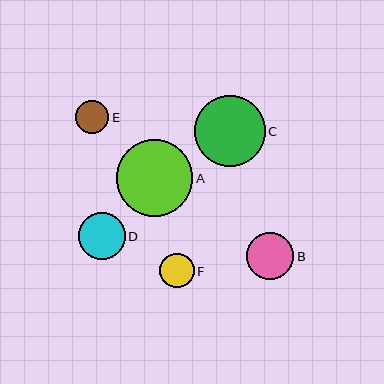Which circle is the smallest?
Circle E is the smallest with a size of approximately 33 pixels.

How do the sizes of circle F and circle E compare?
Circle F and circle E are approximately the same size.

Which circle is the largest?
Circle A is the largest with a size of approximately 77 pixels.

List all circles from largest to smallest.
From largest to smallest: A, C, B, D, F, E.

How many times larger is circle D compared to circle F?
Circle D is approximately 1.4 times the size of circle F.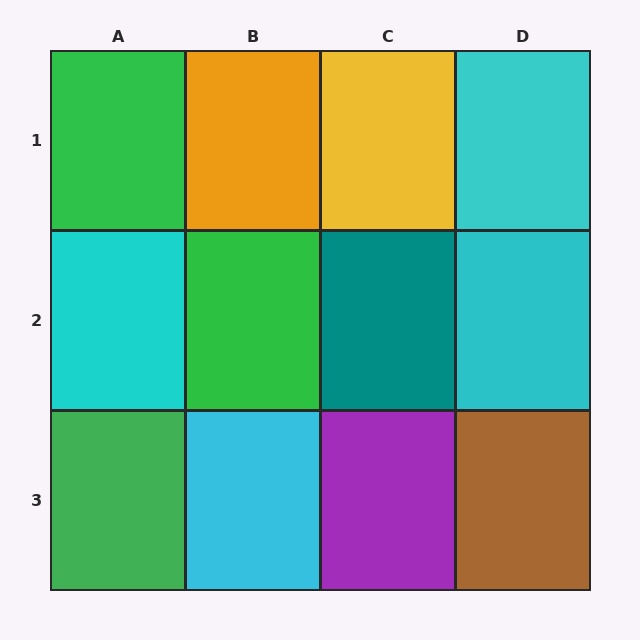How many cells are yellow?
1 cell is yellow.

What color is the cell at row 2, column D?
Cyan.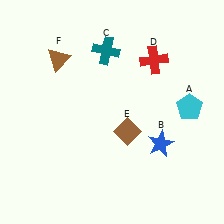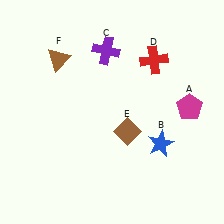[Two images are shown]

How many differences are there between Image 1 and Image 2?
There are 2 differences between the two images.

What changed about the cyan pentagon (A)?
In Image 1, A is cyan. In Image 2, it changed to magenta.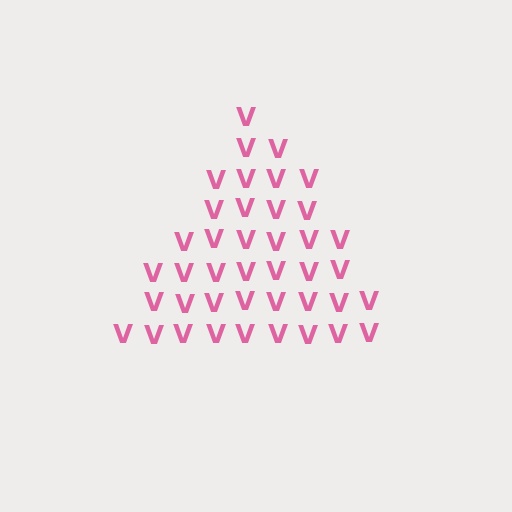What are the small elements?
The small elements are letter V's.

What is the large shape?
The large shape is a triangle.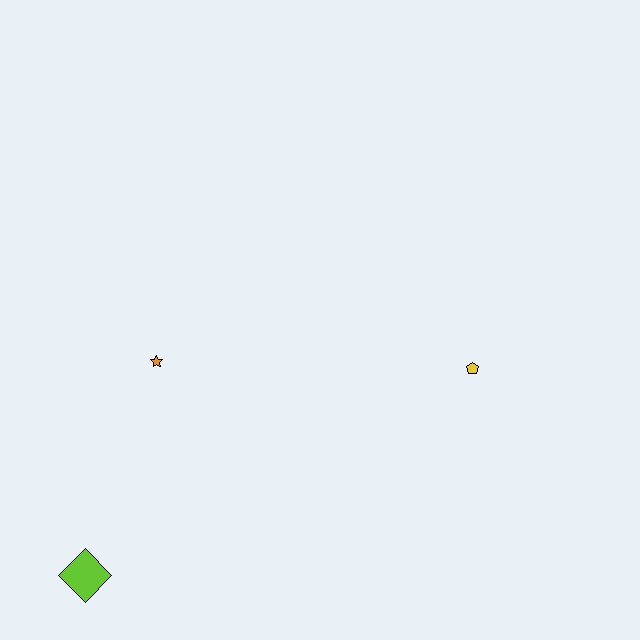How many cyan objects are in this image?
There are no cyan objects.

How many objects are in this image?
There are 3 objects.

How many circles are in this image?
There are no circles.